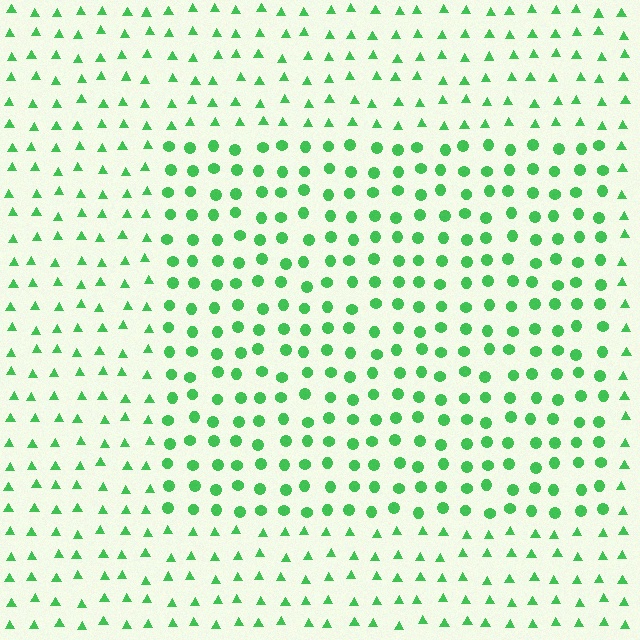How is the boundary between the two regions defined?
The boundary is defined by a change in element shape: circles inside vs. triangles outside. All elements share the same color and spacing.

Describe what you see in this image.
The image is filled with small green elements arranged in a uniform grid. A rectangle-shaped region contains circles, while the surrounding area contains triangles. The boundary is defined purely by the change in element shape.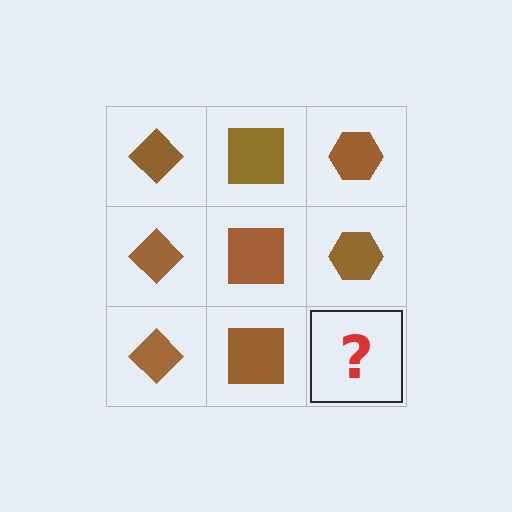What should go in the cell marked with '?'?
The missing cell should contain a brown hexagon.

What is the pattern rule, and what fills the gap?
The rule is that each column has a consistent shape. The gap should be filled with a brown hexagon.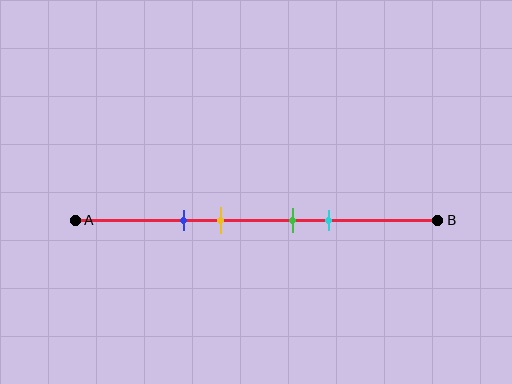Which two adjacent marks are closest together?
The green and cyan marks are the closest adjacent pair.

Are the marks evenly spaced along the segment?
No, the marks are not evenly spaced.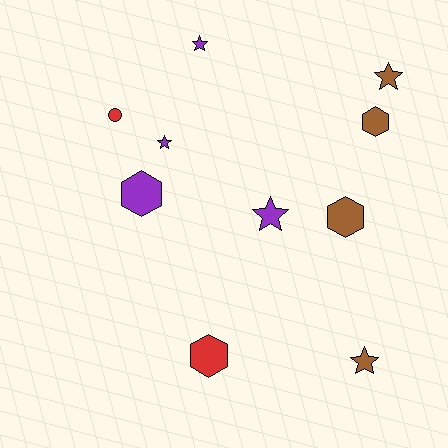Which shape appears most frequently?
Star, with 5 objects.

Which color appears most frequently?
Brown, with 4 objects.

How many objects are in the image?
There are 10 objects.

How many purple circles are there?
There are no purple circles.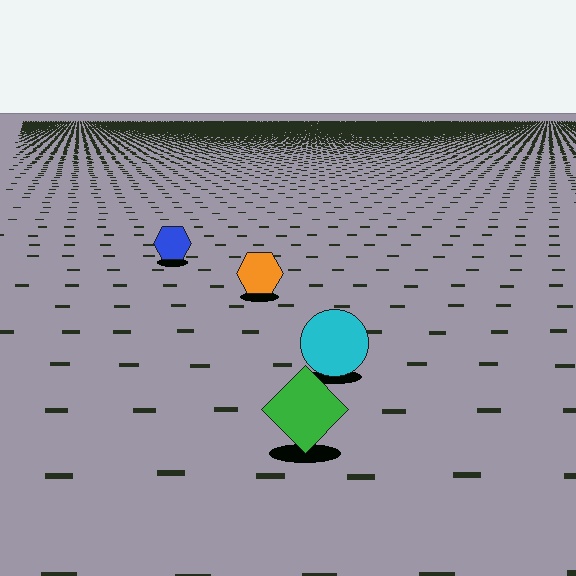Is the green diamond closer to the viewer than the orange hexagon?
Yes. The green diamond is closer — you can tell from the texture gradient: the ground texture is coarser near it.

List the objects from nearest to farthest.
From nearest to farthest: the green diamond, the cyan circle, the orange hexagon, the blue hexagon.